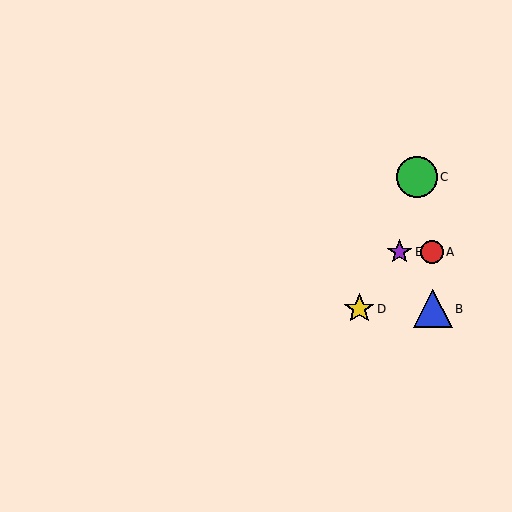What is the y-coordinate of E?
Object E is at y≈252.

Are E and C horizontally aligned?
No, E is at y≈252 and C is at y≈177.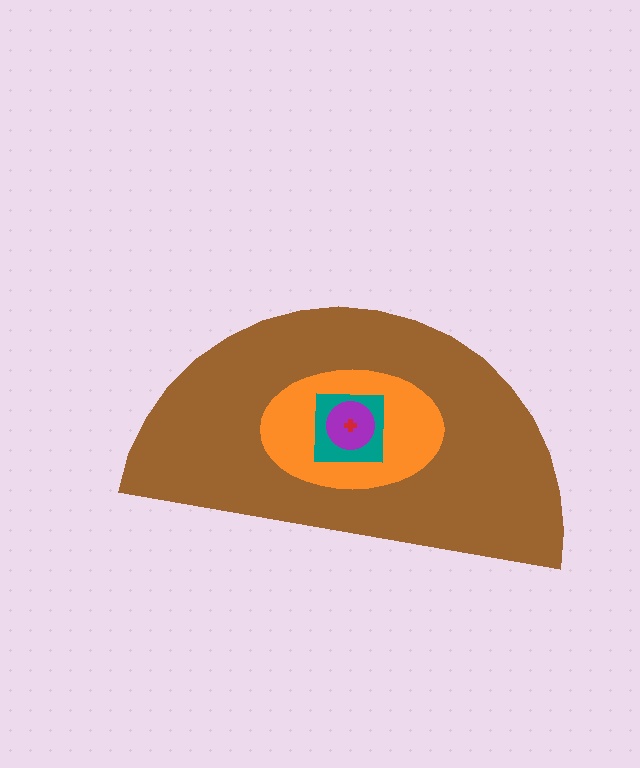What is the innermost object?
The red cross.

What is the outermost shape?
The brown semicircle.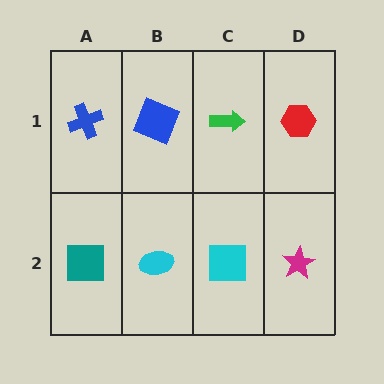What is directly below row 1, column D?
A magenta star.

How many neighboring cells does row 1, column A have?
2.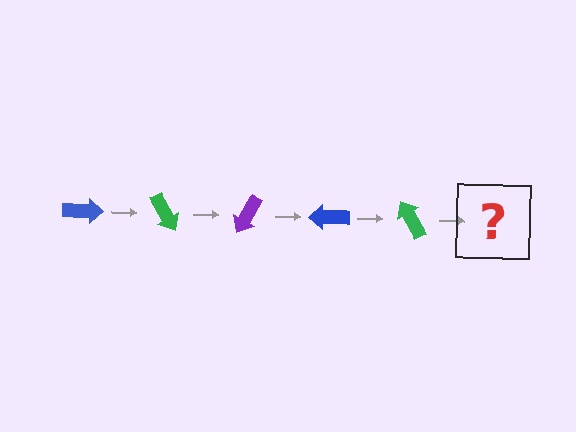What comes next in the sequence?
The next element should be a purple arrow, rotated 300 degrees from the start.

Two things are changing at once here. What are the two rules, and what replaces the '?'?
The two rules are that it rotates 60 degrees each step and the color cycles through blue, green, and purple. The '?' should be a purple arrow, rotated 300 degrees from the start.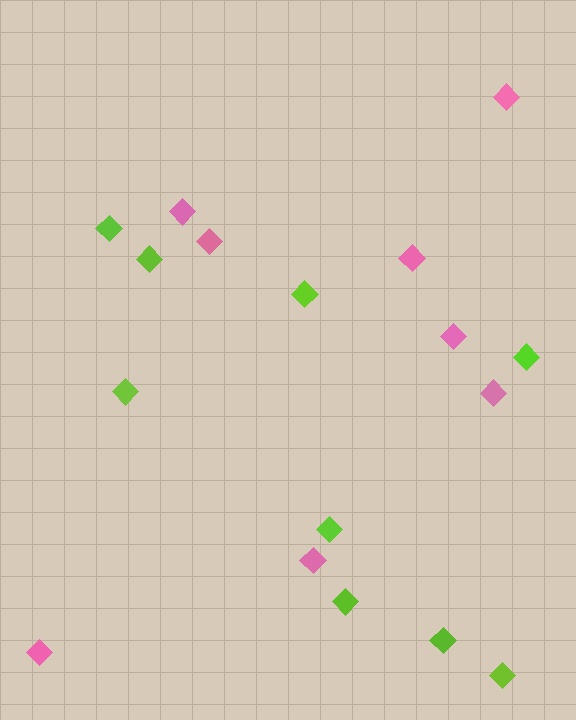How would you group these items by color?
There are 2 groups: one group of pink diamonds (8) and one group of lime diamonds (9).